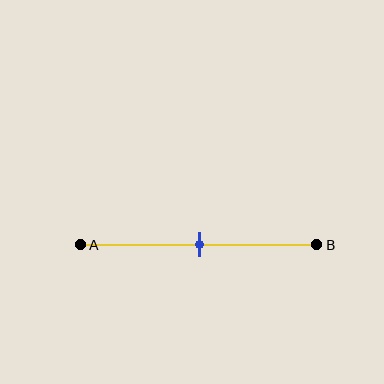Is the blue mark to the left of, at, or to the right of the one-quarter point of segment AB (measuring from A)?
The blue mark is to the right of the one-quarter point of segment AB.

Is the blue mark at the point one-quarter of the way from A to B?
No, the mark is at about 50% from A, not at the 25% one-quarter point.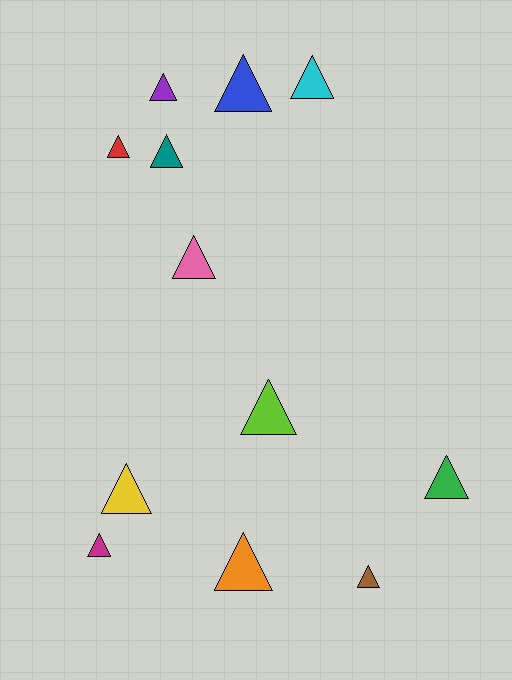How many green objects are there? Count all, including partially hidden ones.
There is 1 green object.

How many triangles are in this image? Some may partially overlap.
There are 12 triangles.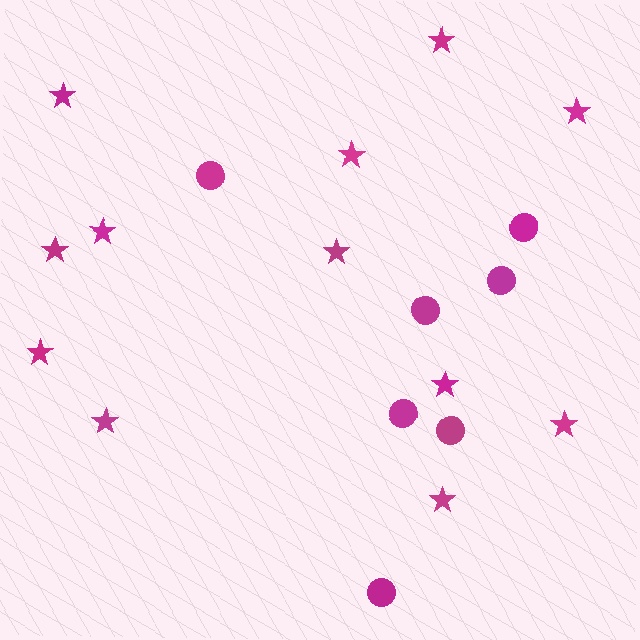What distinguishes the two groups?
There are 2 groups: one group of stars (12) and one group of circles (7).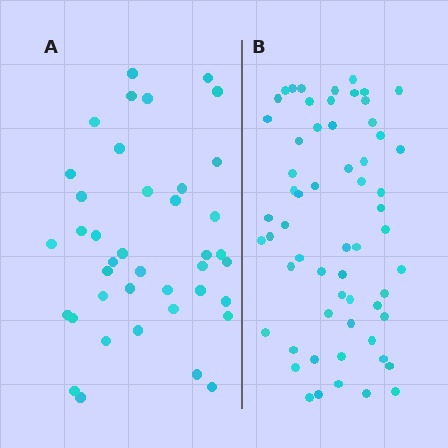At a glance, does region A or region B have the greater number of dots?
Region B (the right region) has more dots.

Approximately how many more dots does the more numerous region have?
Region B has approximately 20 more dots than region A.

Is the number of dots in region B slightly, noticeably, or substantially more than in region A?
Region B has substantially more. The ratio is roughly 1.5 to 1.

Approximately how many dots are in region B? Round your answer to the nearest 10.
About 60 dots.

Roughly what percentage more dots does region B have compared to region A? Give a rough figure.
About 50% more.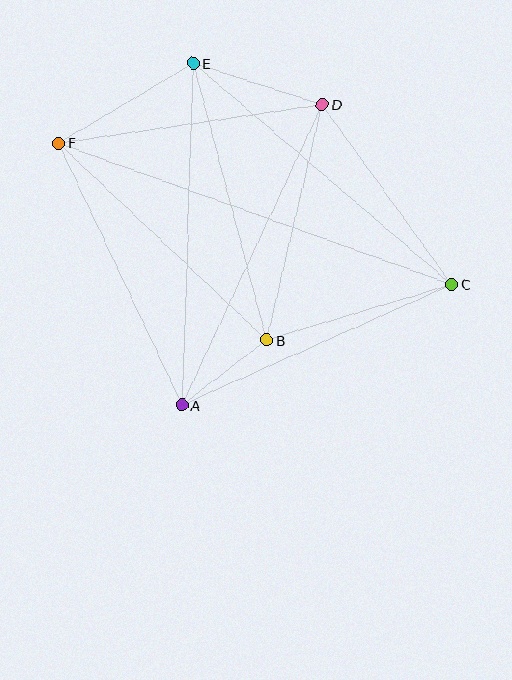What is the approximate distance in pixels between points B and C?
The distance between B and C is approximately 194 pixels.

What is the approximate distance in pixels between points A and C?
The distance between A and C is approximately 296 pixels.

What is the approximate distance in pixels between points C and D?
The distance between C and D is approximately 222 pixels.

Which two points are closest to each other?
Points A and B are closest to each other.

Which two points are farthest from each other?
Points C and F are farthest from each other.